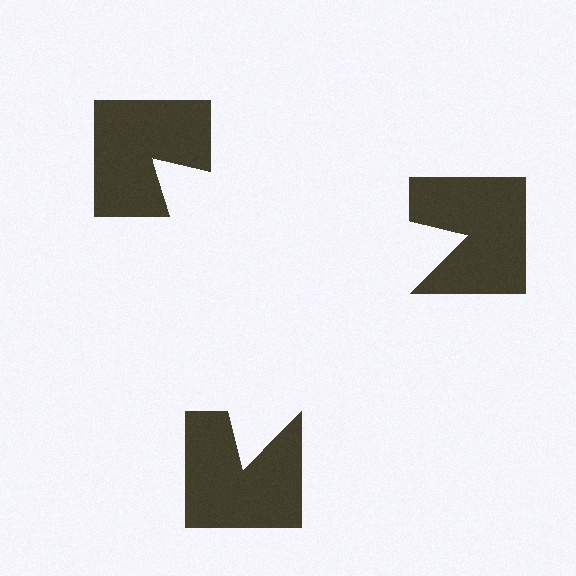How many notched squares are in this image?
There are 3 — one at each vertex of the illusory triangle.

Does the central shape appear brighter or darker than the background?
It typically appears slightly brighter than the background, even though no actual brightness change is drawn.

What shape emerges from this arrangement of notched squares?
An illusory triangle — its edges are inferred from the aligned wedge cuts in the notched squares, not physically drawn.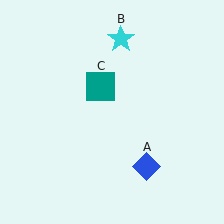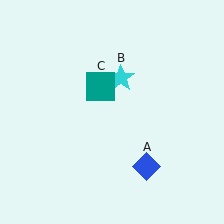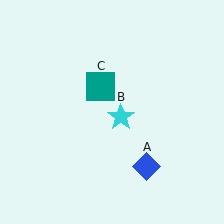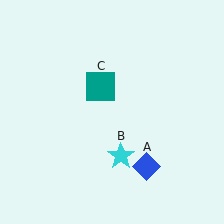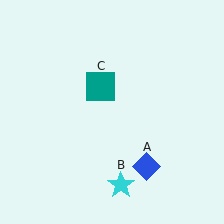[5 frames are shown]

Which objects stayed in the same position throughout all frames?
Blue diamond (object A) and teal square (object C) remained stationary.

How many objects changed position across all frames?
1 object changed position: cyan star (object B).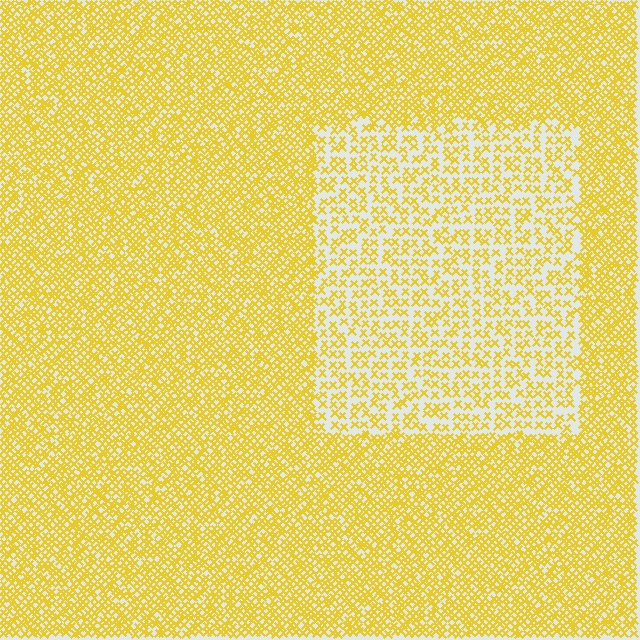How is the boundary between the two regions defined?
The boundary is defined by a change in element density (approximately 2.2x ratio). All elements are the same color, size, and shape.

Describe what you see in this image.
The image contains small yellow elements arranged at two different densities. A rectangle-shaped region is visible where the elements are less densely packed than the surrounding area.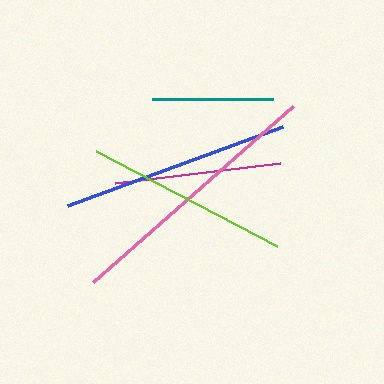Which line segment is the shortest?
The teal line is the shortest at approximately 120 pixels.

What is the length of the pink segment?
The pink segment is approximately 266 pixels long.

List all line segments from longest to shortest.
From longest to shortest: pink, blue, lime, magenta, teal.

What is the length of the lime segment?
The lime segment is approximately 205 pixels long.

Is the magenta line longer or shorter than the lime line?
The lime line is longer than the magenta line.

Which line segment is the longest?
The pink line is the longest at approximately 266 pixels.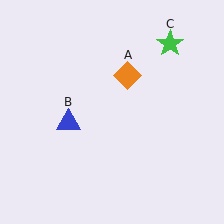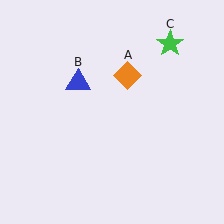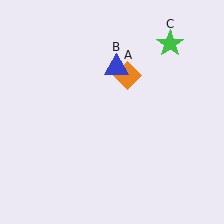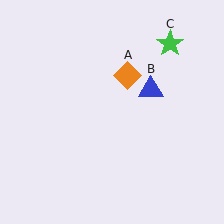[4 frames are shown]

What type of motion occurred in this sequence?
The blue triangle (object B) rotated clockwise around the center of the scene.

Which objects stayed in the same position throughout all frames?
Orange diamond (object A) and green star (object C) remained stationary.